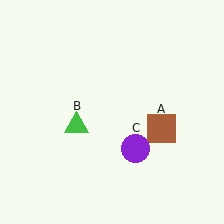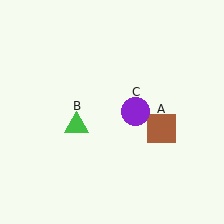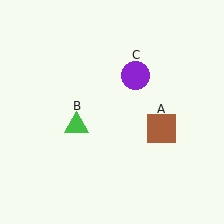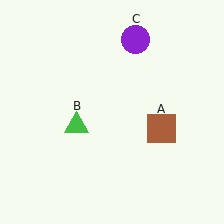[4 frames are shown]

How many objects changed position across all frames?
1 object changed position: purple circle (object C).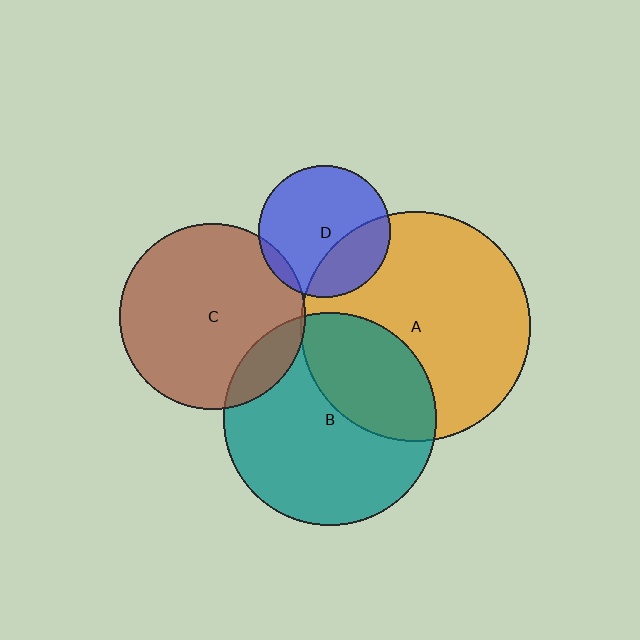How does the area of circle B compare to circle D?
Approximately 2.6 times.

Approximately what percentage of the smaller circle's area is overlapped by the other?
Approximately 35%.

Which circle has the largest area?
Circle A (orange).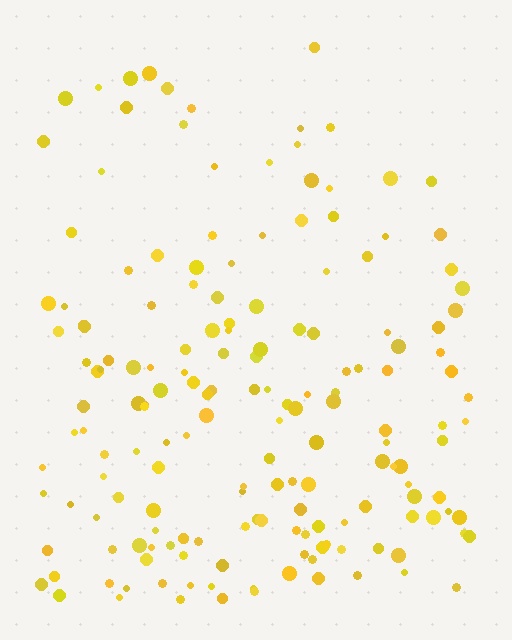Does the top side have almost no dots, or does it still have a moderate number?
Still a moderate number, just noticeably fewer than the bottom.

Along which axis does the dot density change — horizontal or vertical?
Vertical.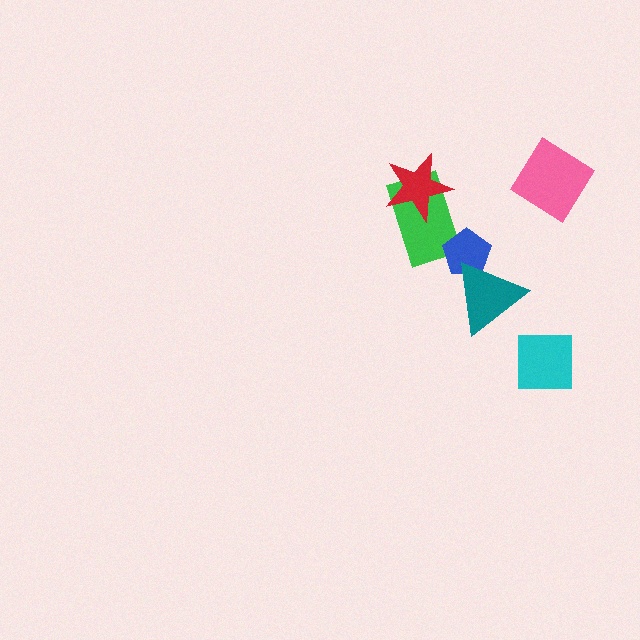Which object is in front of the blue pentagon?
The teal triangle is in front of the blue pentagon.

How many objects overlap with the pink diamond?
0 objects overlap with the pink diamond.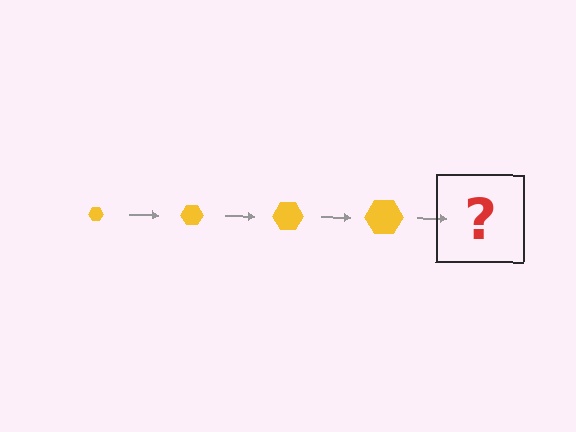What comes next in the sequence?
The next element should be a yellow hexagon, larger than the previous one.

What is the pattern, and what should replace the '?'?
The pattern is that the hexagon gets progressively larger each step. The '?' should be a yellow hexagon, larger than the previous one.